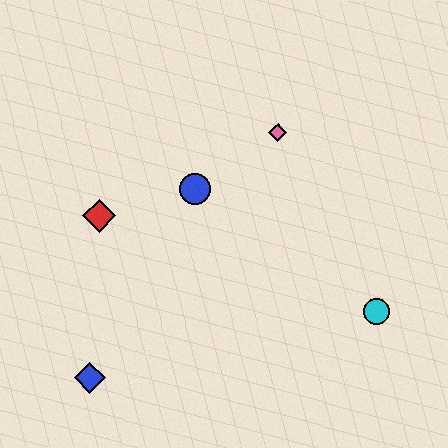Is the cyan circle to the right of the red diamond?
Yes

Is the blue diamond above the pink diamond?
No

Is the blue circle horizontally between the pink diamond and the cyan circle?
No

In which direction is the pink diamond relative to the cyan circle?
The pink diamond is above the cyan circle.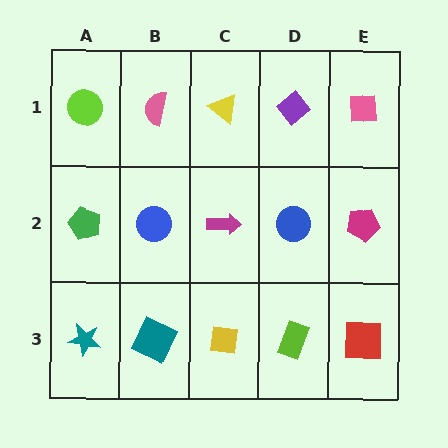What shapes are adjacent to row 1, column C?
A magenta arrow (row 2, column C), a pink semicircle (row 1, column B), a purple diamond (row 1, column D).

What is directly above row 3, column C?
A magenta arrow.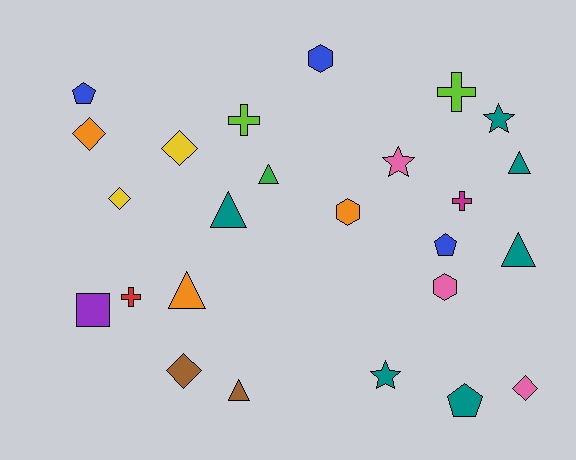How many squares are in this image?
There is 1 square.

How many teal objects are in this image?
There are 6 teal objects.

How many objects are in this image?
There are 25 objects.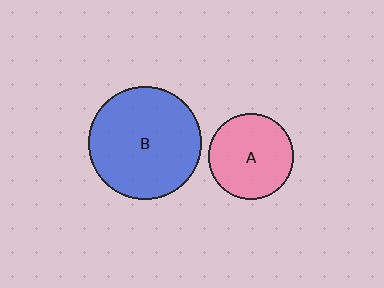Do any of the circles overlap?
No, none of the circles overlap.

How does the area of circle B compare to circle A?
Approximately 1.8 times.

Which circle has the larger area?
Circle B (blue).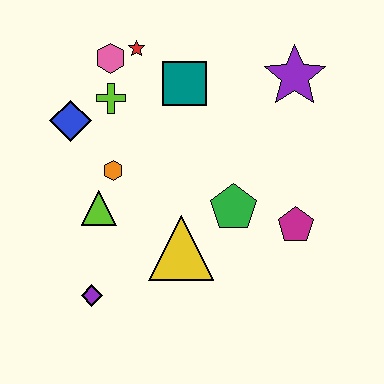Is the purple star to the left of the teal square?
No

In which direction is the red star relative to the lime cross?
The red star is above the lime cross.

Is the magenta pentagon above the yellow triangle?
Yes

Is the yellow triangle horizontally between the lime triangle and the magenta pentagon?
Yes